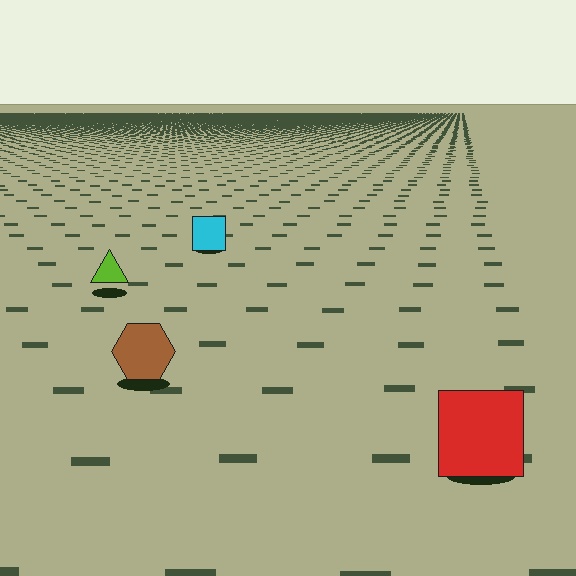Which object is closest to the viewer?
The red square is closest. The texture marks near it are larger and more spread out.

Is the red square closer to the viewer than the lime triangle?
Yes. The red square is closer — you can tell from the texture gradient: the ground texture is coarser near it.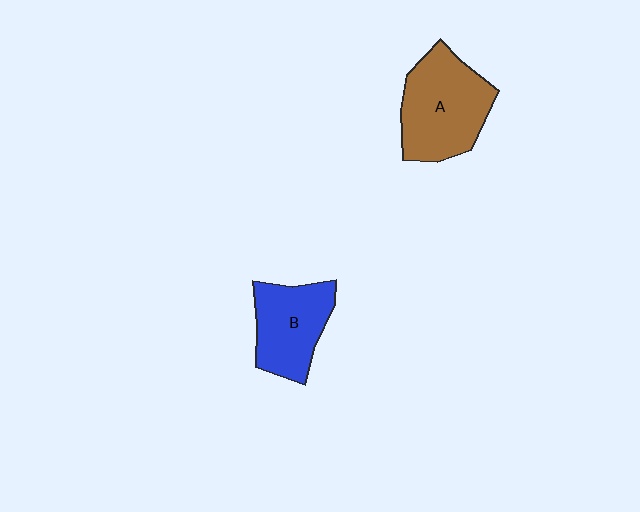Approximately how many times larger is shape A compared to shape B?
Approximately 1.3 times.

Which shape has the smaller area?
Shape B (blue).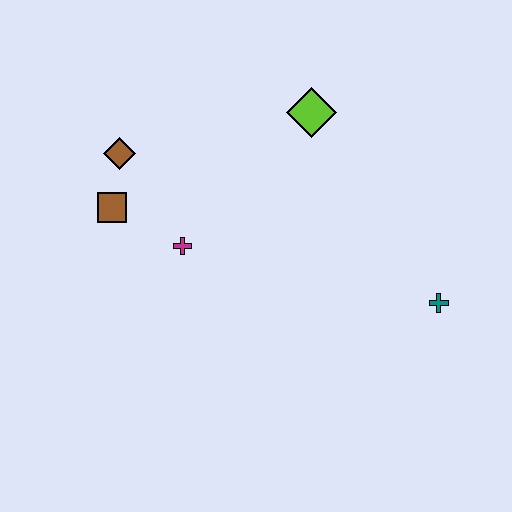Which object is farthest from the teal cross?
The brown diamond is farthest from the teal cross.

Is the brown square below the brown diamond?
Yes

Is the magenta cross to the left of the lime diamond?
Yes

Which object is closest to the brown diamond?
The brown square is closest to the brown diamond.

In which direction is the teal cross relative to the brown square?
The teal cross is to the right of the brown square.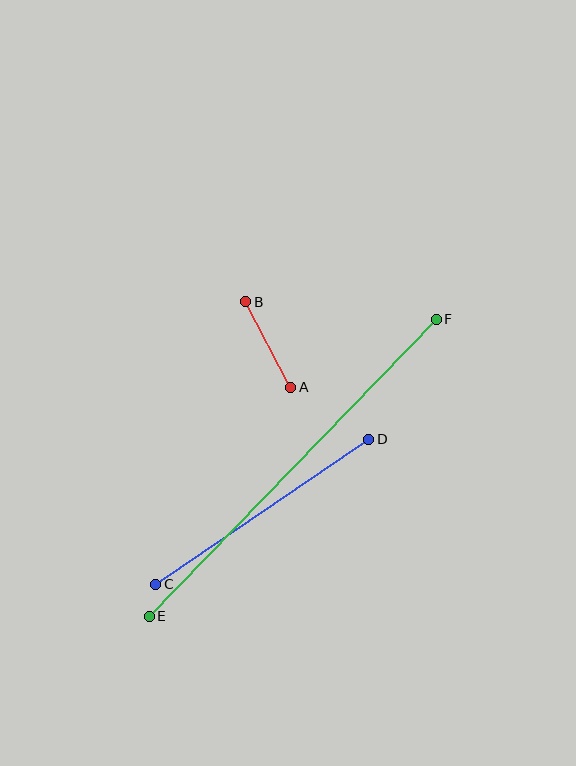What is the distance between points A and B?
The distance is approximately 97 pixels.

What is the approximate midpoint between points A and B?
The midpoint is at approximately (268, 345) pixels.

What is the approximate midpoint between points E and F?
The midpoint is at approximately (293, 468) pixels.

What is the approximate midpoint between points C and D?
The midpoint is at approximately (262, 512) pixels.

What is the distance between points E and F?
The distance is approximately 413 pixels.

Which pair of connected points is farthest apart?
Points E and F are farthest apart.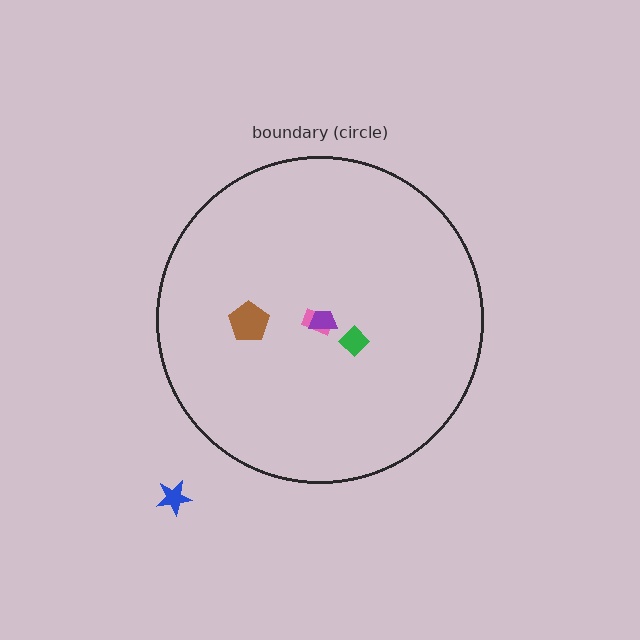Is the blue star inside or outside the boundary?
Outside.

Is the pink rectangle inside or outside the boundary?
Inside.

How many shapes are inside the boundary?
4 inside, 1 outside.